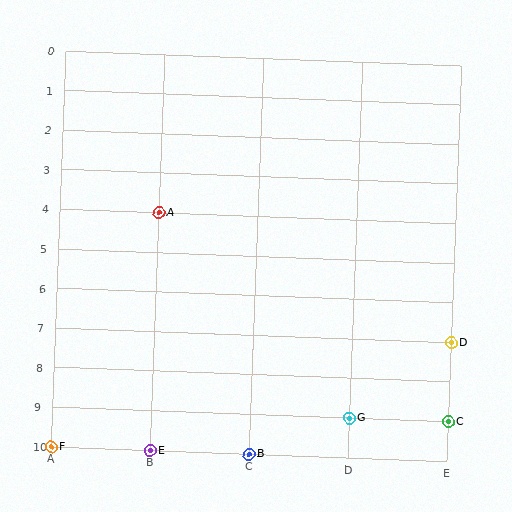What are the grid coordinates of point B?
Point B is at grid coordinates (C, 10).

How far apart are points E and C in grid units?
Points E and C are 3 columns and 1 row apart (about 3.2 grid units diagonally).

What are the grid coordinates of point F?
Point F is at grid coordinates (A, 10).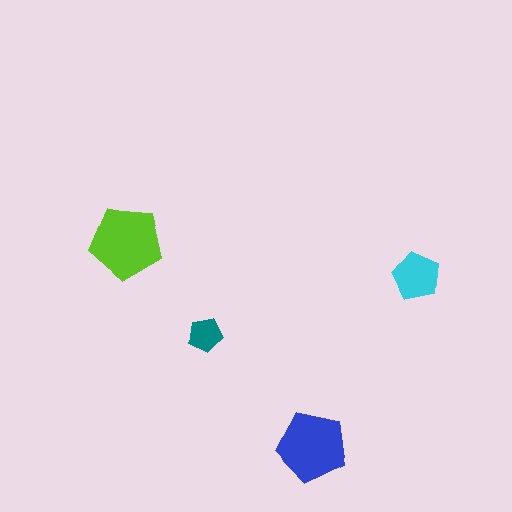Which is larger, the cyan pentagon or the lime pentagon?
The lime one.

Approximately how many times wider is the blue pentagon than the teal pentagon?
About 2 times wider.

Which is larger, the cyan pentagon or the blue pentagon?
The blue one.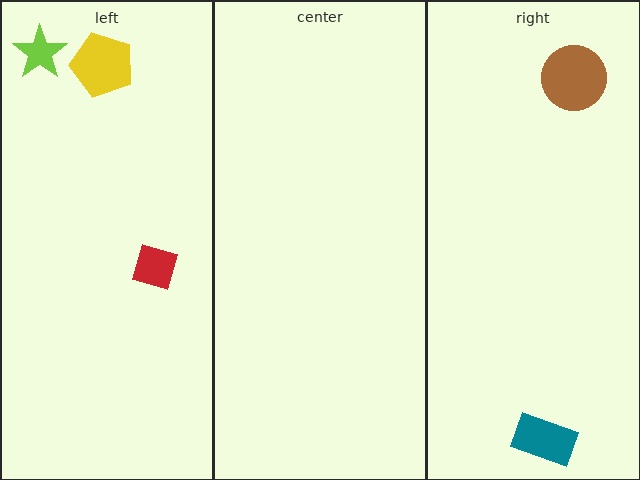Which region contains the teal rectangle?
The right region.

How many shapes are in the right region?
2.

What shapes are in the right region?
The brown circle, the teal rectangle.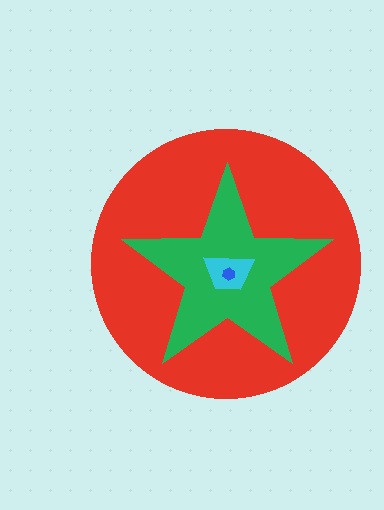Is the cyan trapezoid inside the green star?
Yes.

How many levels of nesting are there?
4.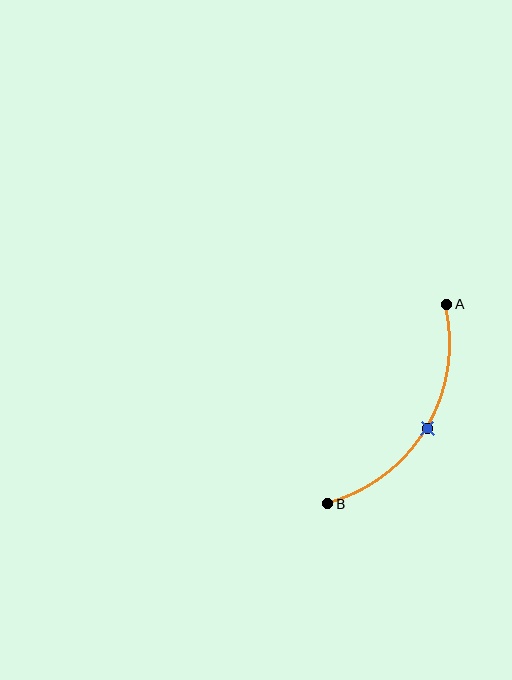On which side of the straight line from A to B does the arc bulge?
The arc bulges to the right of the straight line connecting A and B.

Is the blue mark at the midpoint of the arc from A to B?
Yes. The blue mark lies on the arc at equal arc-length from both A and B — it is the arc midpoint.